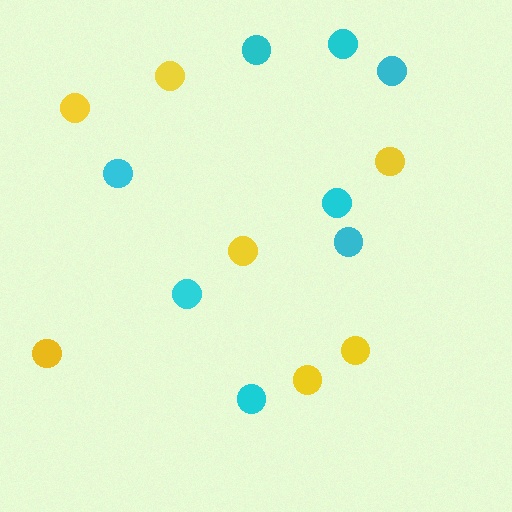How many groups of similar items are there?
There are 2 groups: one group of yellow circles (7) and one group of cyan circles (8).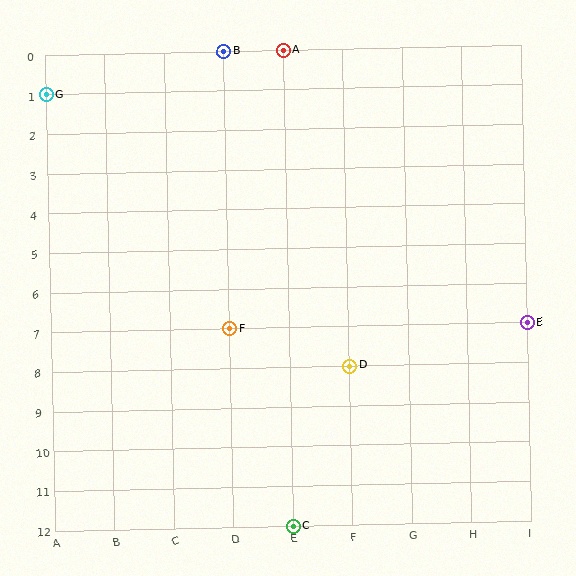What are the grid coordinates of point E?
Point E is at grid coordinates (I, 7).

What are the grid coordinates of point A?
Point A is at grid coordinates (E, 0).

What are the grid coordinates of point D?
Point D is at grid coordinates (F, 8).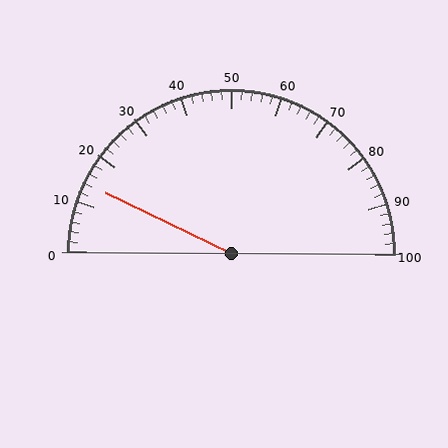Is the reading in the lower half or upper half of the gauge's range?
The reading is in the lower half of the range (0 to 100).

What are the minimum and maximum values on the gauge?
The gauge ranges from 0 to 100.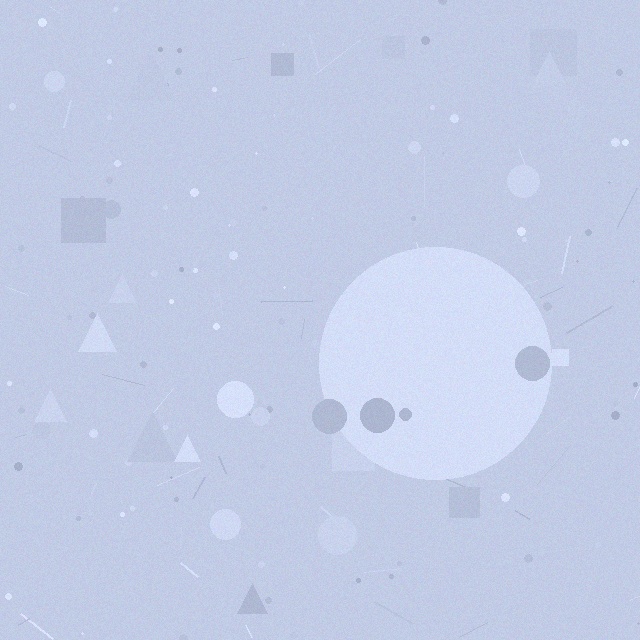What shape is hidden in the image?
A circle is hidden in the image.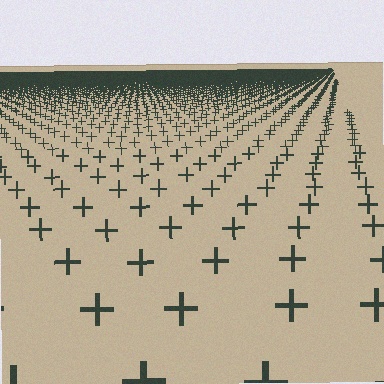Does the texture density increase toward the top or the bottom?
Density increases toward the top.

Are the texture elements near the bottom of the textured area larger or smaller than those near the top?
Larger. Near the bottom, elements are closer to the viewer and appear at a bigger on-screen size.